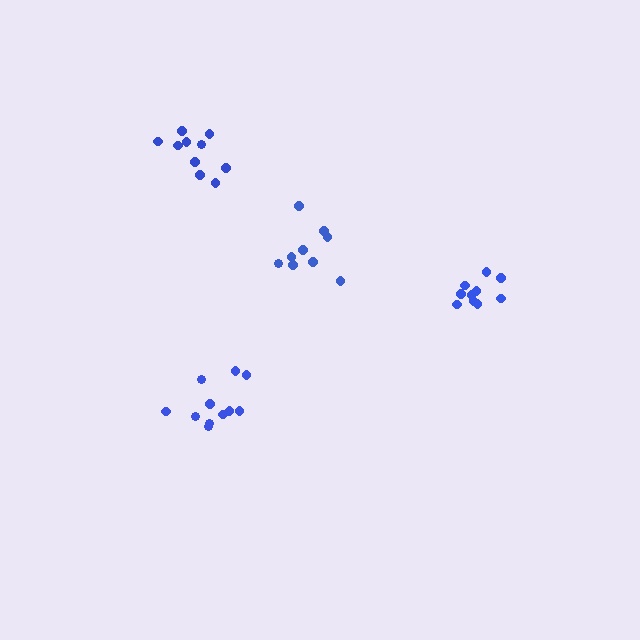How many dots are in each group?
Group 1: 10 dots, Group 2: 10 dots, Group 3: 11 dots, Group 4: 9 dots (40 total).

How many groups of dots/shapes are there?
There are 4 groups.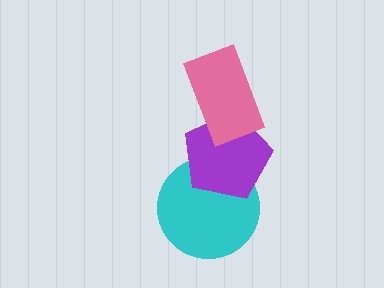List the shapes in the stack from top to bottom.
From top to bottom: the pink rectangle, the purple pentagon, the cyan circle.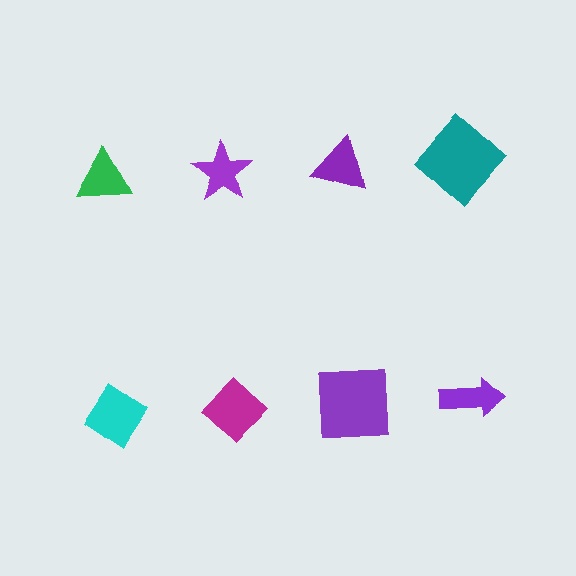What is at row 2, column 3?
A purple square.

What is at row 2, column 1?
A cyan diamond.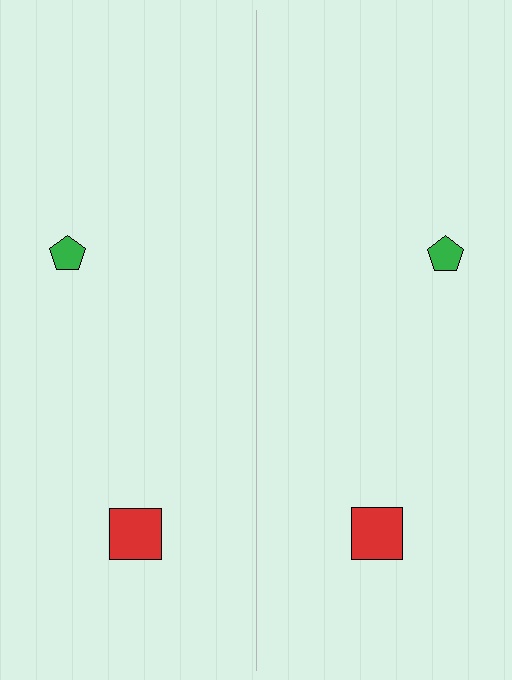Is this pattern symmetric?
Yes, this pattern has bilateral (reflection) symmetry.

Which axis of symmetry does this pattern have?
The pattern has a vertical axis of symmetry running through the center of the image.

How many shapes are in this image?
There are 4 shapes in this image.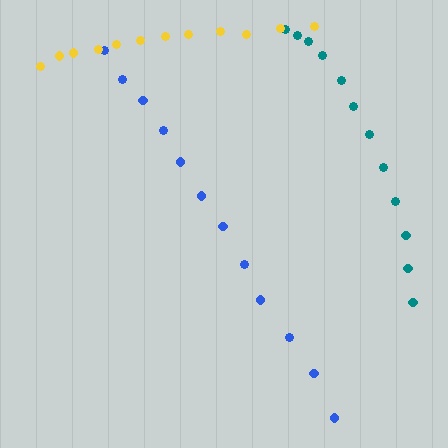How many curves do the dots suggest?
There are 3 distinct paths.